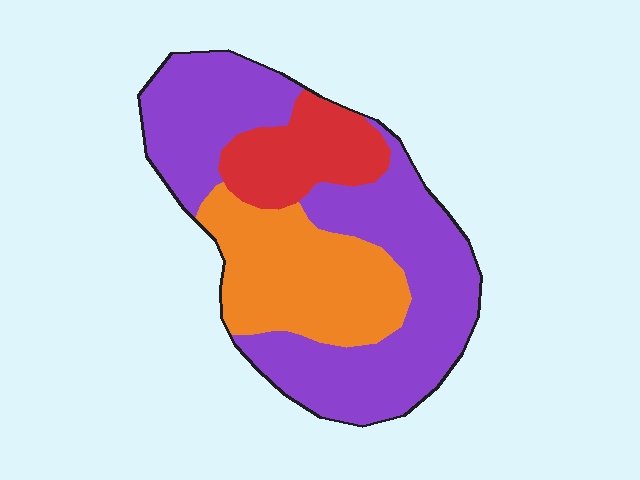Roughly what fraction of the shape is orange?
Orange covers about 25% of the shape.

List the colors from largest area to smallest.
From largest to smallest: purple, orange, red.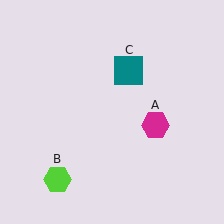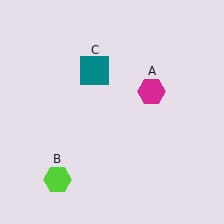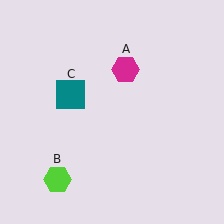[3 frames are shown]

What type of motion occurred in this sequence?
The magenta hexagon (object A), teal square (object C) rotated counterclockwise around the center of the scene.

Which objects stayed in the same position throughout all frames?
Lime hexagon (object B) remained stationary.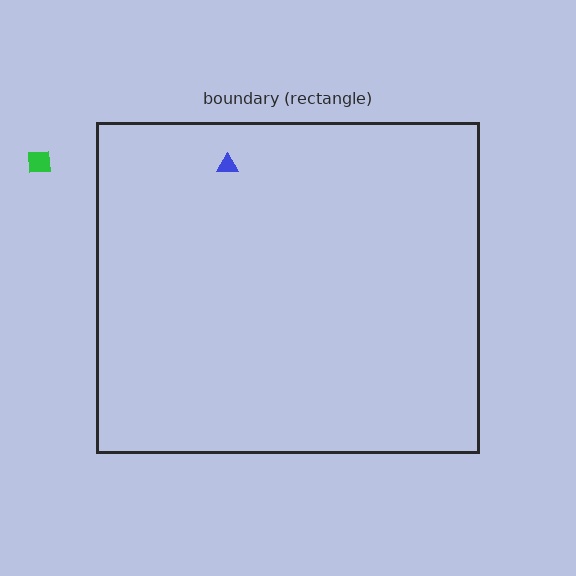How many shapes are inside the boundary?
1 inside, 1 outside.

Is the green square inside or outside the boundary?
Outside.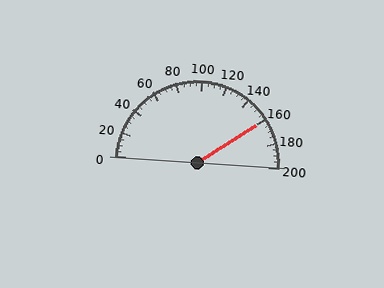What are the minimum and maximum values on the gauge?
The gauge ranges from 0 to 200.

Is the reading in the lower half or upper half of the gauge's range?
The reading is in the upper half of the range (0 to 200).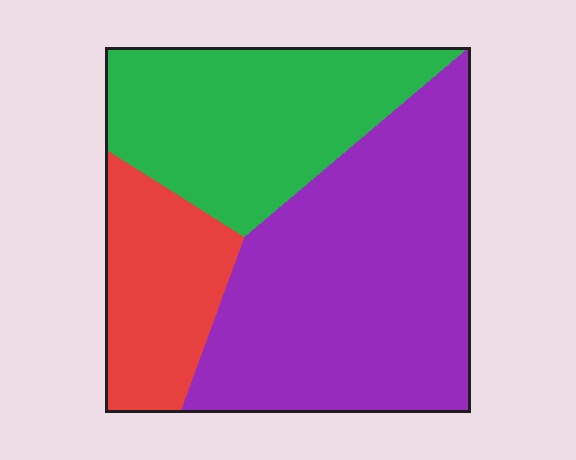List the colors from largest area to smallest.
From largest to smallest: purple, green, red.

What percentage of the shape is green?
Green covers 31% of the shape.